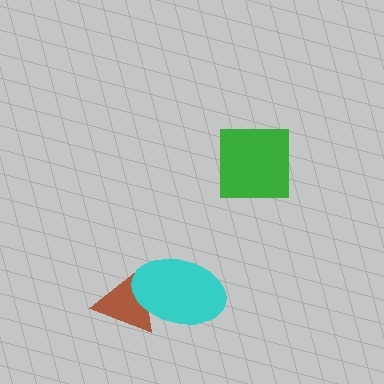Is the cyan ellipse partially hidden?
No, no other shape covers it.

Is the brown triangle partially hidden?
Yes, it is partially covered by another shape.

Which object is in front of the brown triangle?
The cyan ellipse is in front of the brown triangle.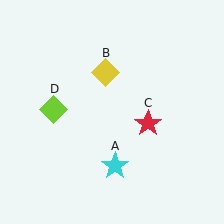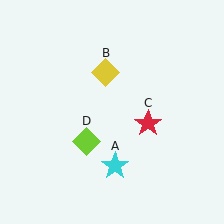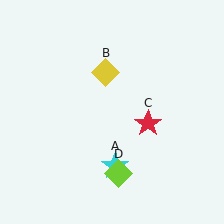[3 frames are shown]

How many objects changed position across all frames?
1 object changed position: lime diamond (object D).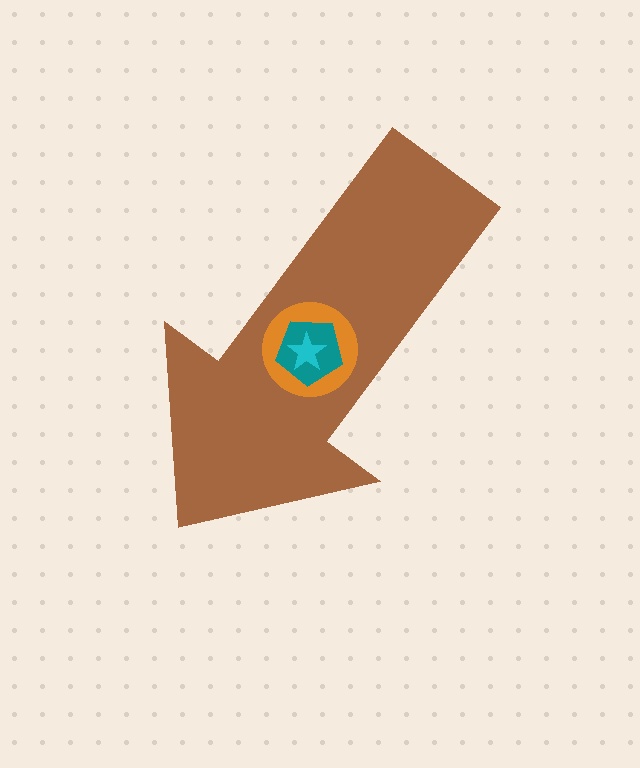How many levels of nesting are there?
4.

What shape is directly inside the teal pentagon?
The cyan star.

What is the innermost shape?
The cyan star.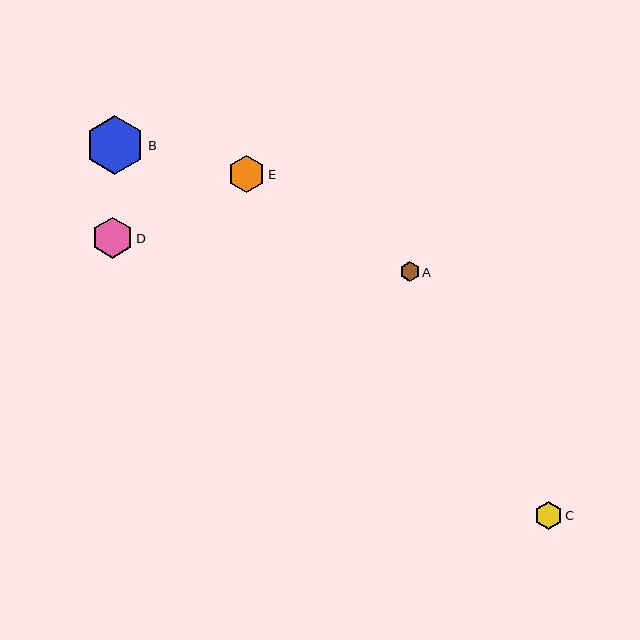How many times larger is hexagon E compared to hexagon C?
Hexagon E is approximately 1.3 times the size of hexagon C.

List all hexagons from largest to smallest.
From largest to smallest: B, D, E, C, A.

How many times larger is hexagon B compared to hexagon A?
Hexagon B is approximately 3.1 times the size of hexagon A.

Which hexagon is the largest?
Hexagon B is the largest with a size of approximately 60 pixels.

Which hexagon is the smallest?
Hexagon A is the smallest with a size of approximately 19 pixels.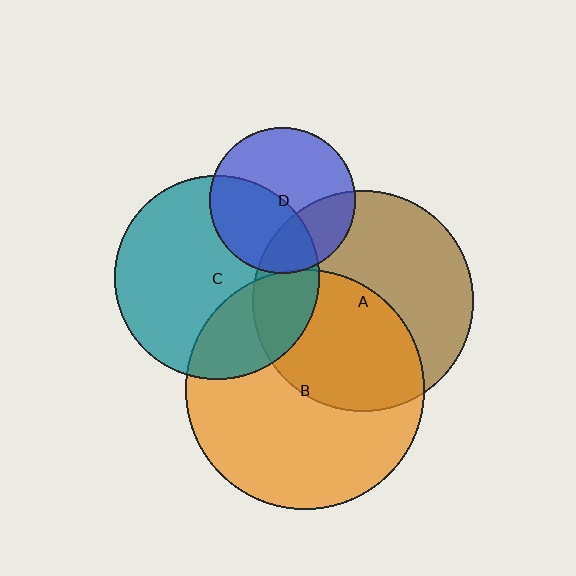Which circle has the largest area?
Circle B (orange).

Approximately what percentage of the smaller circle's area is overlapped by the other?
Approximately 20%.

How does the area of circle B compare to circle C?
Approximately 1.4 times.